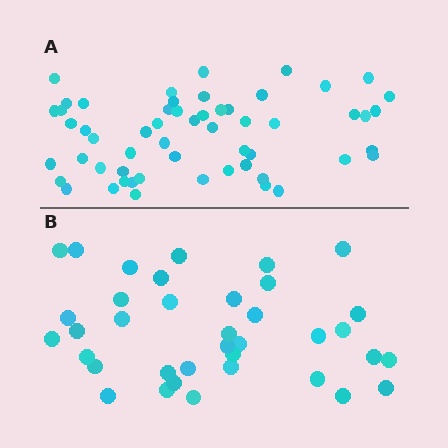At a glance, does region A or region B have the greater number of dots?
Region A (the top region) has more dots.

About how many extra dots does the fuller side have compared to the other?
Region A has approximately 20 more dots than region B.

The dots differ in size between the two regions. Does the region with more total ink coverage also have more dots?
No. Region B has more total ink coverage because its dots are larger, but region A actually contains more individual dots. Total area can be misleading — the number of items is what matters here.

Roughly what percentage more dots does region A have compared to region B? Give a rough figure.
About 50% more.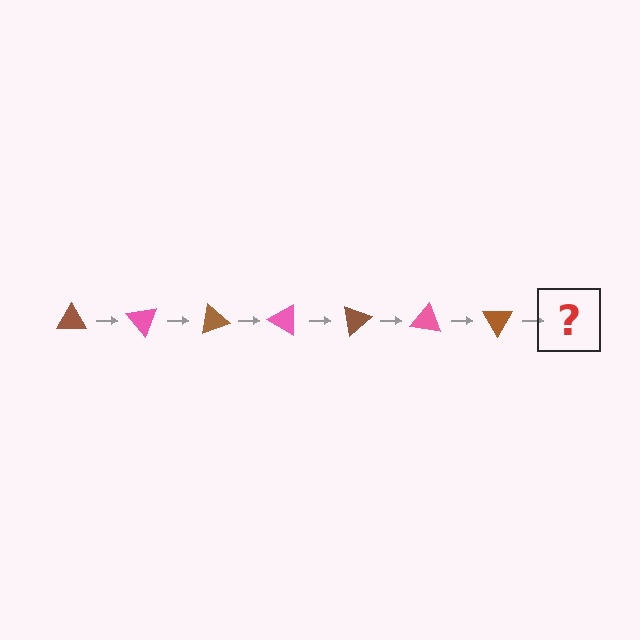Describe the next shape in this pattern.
It should be a pink triangle, rotated 350 degrees from the start.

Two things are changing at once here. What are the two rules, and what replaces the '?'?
The two rules are that it rotates 50 degrees each step and the color cycles through brown and pink. The '?' should be a pink triangle, rotated 350 degrees from the start.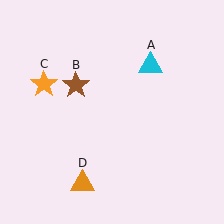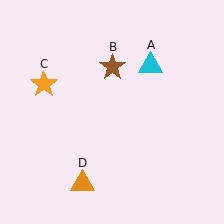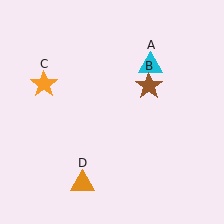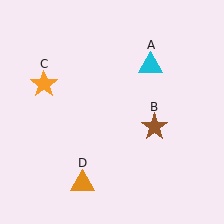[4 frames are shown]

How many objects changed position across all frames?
1 object changed position: brown star (object B).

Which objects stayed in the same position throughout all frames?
Cyan triangle (object A) and orange star (object C) and orange triangle (object D) remained stationary.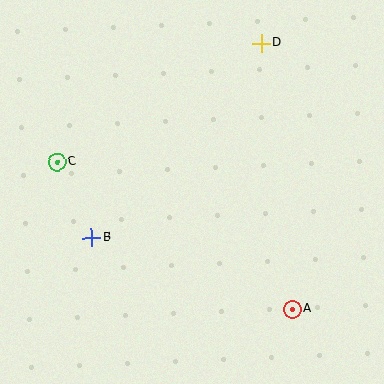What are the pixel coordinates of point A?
Point A is at (292, 309).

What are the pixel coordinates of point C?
Point C is at (57, 162).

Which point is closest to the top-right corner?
Point D is closest to the top-right corner.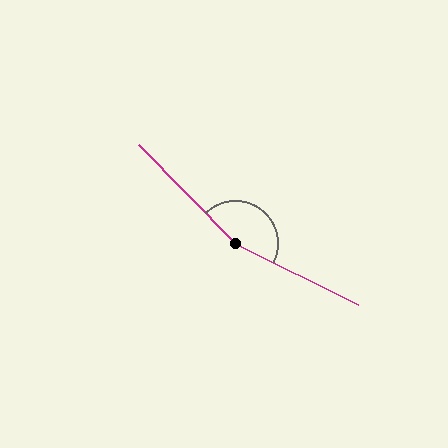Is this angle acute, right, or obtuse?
It is obtuse.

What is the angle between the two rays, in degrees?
Approximately 161 degrees.